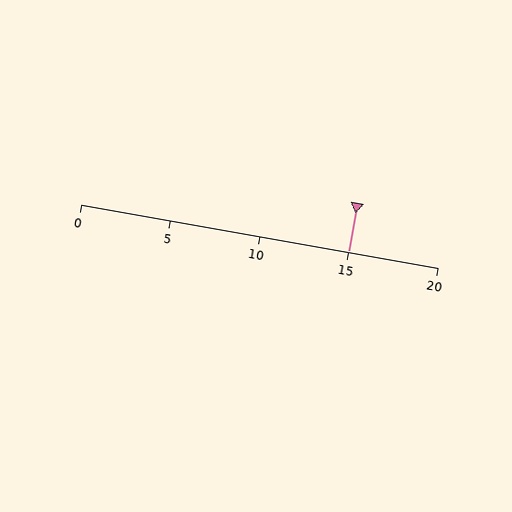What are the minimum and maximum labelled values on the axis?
The axis runs from 0 to 20.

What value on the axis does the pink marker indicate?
The marker indicates approximately 15.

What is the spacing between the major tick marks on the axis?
The major ticks are spaced 5 apart.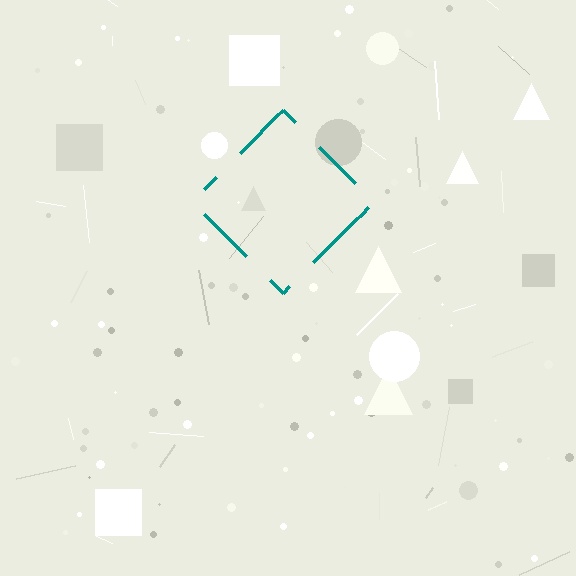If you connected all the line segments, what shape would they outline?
They would outline a diamond.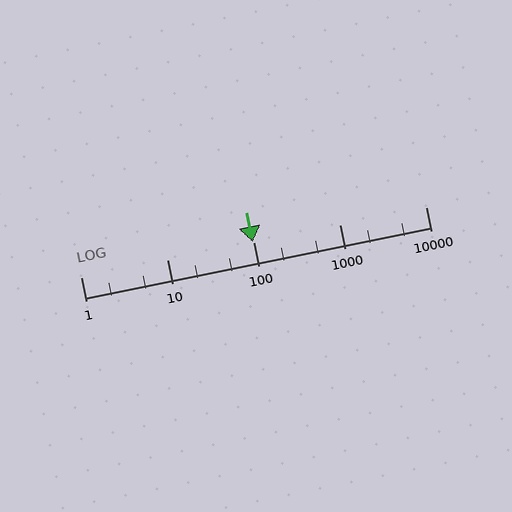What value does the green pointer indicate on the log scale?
The pointer indicates approximately 98.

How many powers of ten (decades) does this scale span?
The scale spans 4 decades, from 1 to 10000.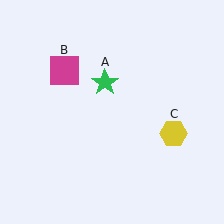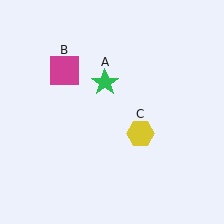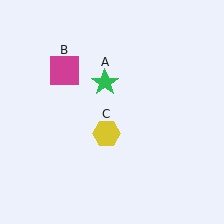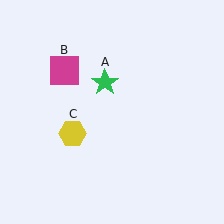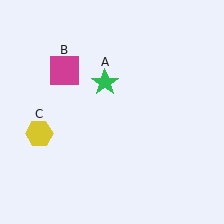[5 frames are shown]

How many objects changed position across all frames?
1 object changed position: yellow hexagon (object C).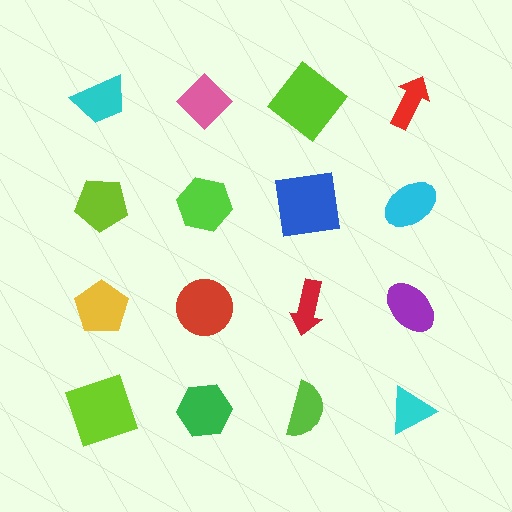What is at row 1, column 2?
A pink diamond.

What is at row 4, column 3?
A lime semicircle.